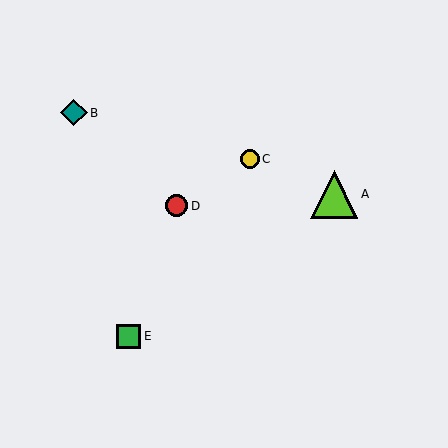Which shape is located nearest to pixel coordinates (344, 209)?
The lime triangle (labeled A) at (334, 194) is nearest to that location.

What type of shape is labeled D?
Shape D is a red circle.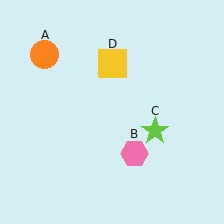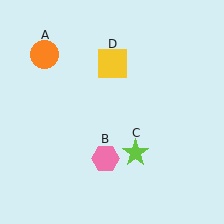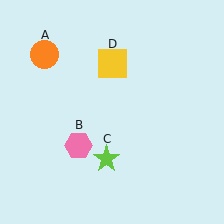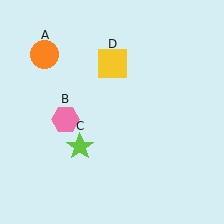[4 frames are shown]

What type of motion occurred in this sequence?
The pink hexagon (object B), lime star (object C) rotated clockwise around the center of the scene.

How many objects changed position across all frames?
2 objects changed position: pink hexagon (object B), lime star (object C).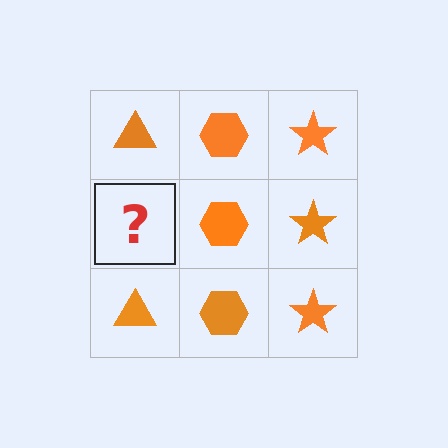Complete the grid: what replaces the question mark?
The question mark should be replaced with an orange triangle.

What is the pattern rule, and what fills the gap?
The rule is that each column has a consistent shape. The gap should be filled with an orange triangle.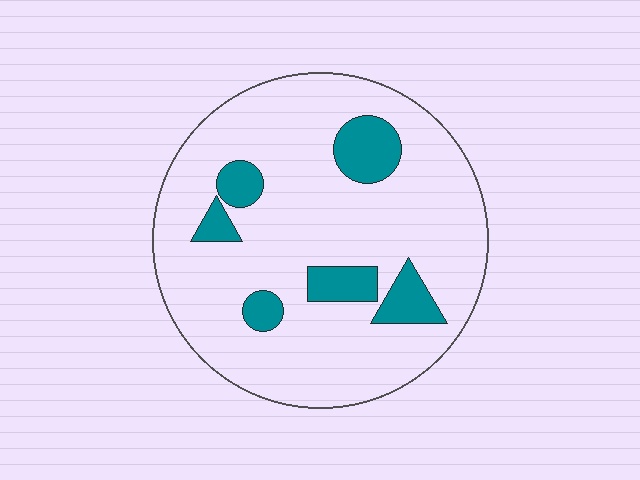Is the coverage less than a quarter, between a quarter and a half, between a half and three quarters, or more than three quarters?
Less than a quarter.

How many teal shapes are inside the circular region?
6.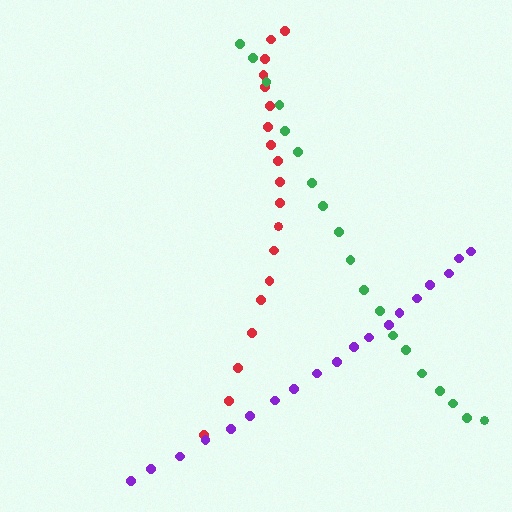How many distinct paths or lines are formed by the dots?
There are 3 distinct paths.